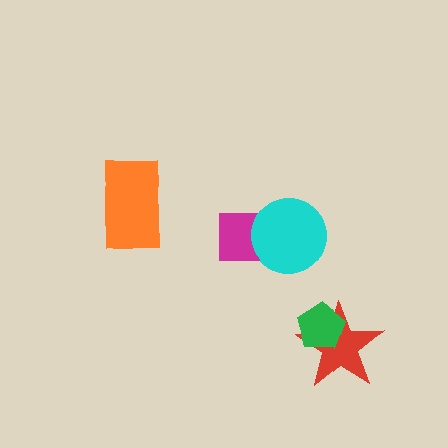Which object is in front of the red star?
The green pentagon is in front of the red star.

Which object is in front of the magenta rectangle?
The cyan circle is in front of the magenta rectangle.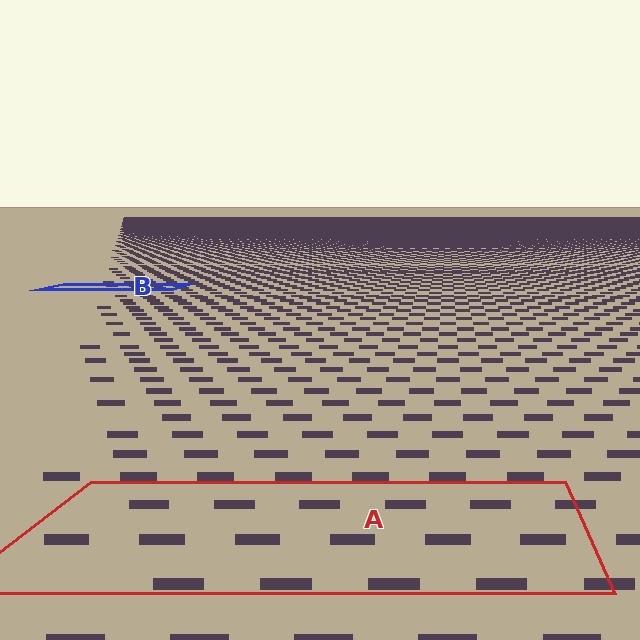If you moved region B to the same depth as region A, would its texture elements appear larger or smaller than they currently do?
They would appear larger. At a closer depth, the same texture elements are projected at a bigger on-screen size.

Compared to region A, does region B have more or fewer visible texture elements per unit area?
Region B has more texture elements per unit area — they are packed more densely because it is farther away.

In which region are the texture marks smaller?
The texture marks are smaller in region B, because it is farther away.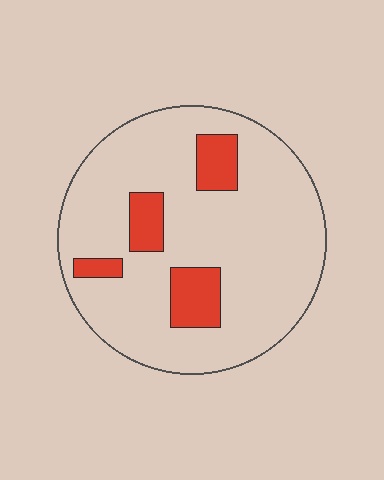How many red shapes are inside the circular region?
4.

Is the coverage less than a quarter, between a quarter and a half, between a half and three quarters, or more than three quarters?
Less than a quarter.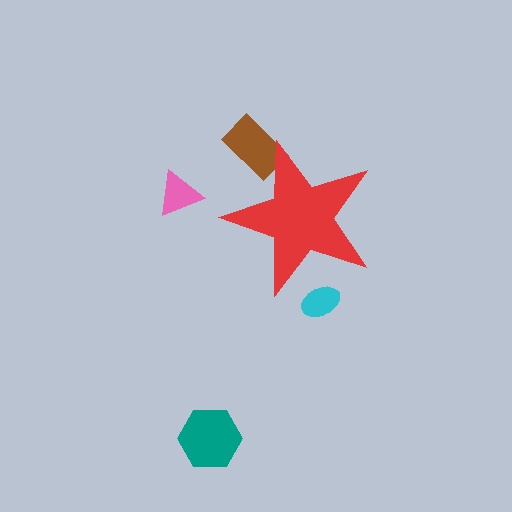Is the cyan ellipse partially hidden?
Yes, the cyan ellipse is partially hidden behind the red star.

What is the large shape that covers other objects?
A red star.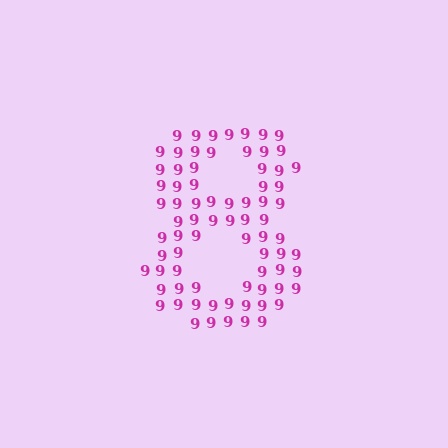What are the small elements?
The small elements are digit 9's.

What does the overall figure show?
The overall figure shows the digit 8.